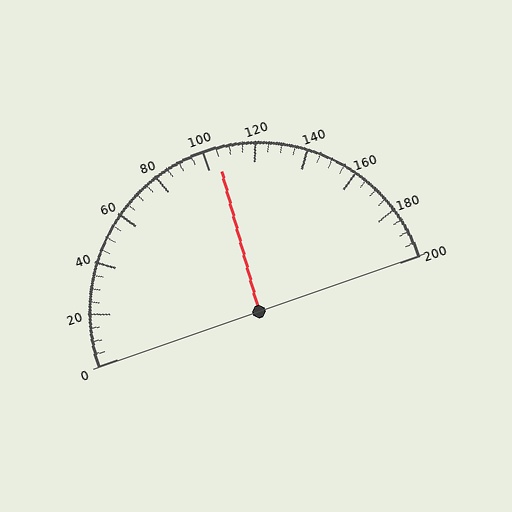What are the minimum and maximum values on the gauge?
The gauge ranges from 0 to 200.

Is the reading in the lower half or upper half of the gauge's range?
The reading is in the upper half of the range (0 to 200).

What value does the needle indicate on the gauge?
The needle indicates approximately 105.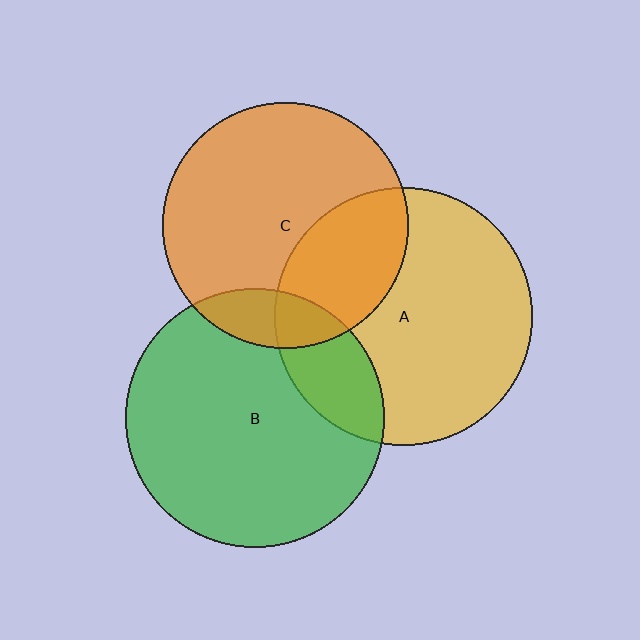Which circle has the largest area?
Circle B (green).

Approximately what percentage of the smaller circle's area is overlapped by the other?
Approximately 20%.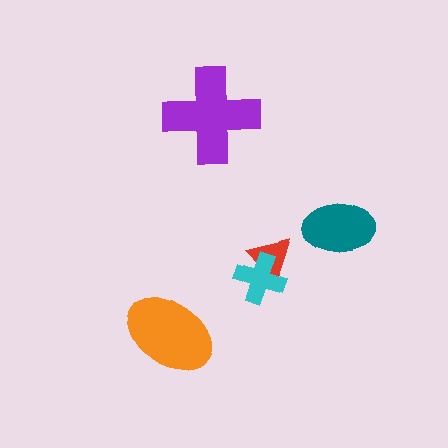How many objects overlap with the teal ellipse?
0 objects overlap with the teal ellipse.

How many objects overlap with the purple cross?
0 objects overlap with the purple cross.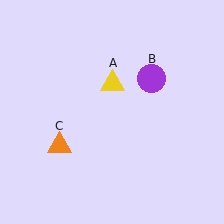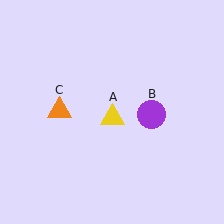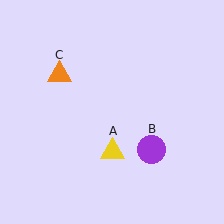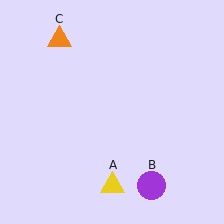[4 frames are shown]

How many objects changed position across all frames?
3 objects changed position: yellow triangle (object A), purple circle (object B), orange triangle (object C).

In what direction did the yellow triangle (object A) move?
The yellow triangle (object A) moved down.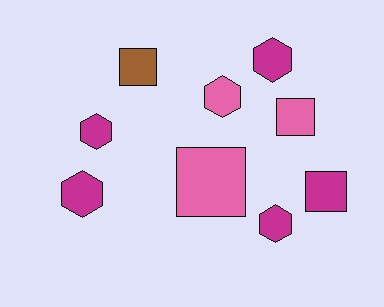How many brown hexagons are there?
There are no brown hexagons.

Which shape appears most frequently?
Hexagon, with 5 objects.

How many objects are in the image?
There are 9 objects.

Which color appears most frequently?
Magenta, with 5 objects.